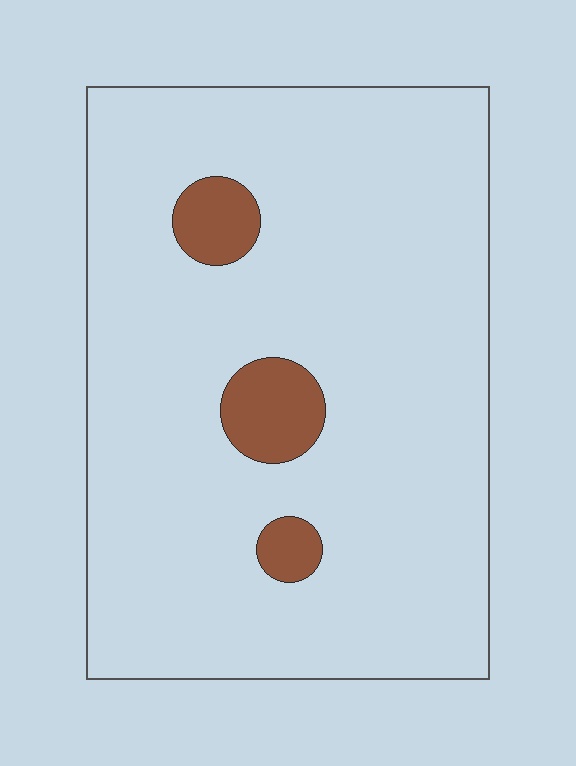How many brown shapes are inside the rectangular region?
3.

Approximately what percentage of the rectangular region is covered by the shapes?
Approximately 10%.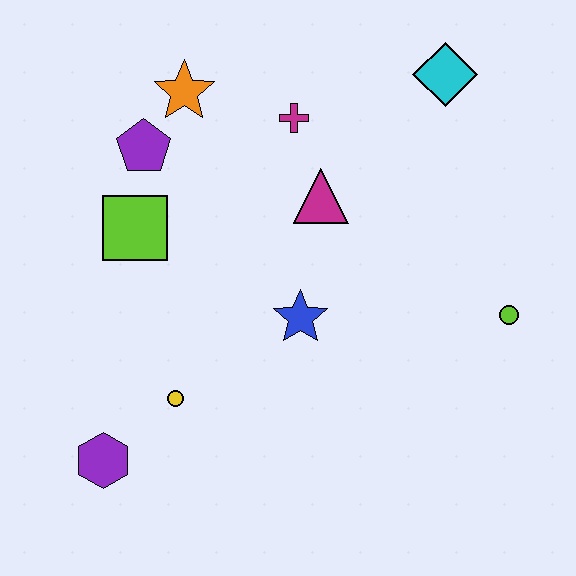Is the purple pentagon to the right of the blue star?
No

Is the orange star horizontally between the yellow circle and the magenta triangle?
Yes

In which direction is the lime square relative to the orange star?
The lime square is below the orange star.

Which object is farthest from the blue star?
The cyan diamond is farthest from the blue star.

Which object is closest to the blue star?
The magenta triangle is closest to the blue star.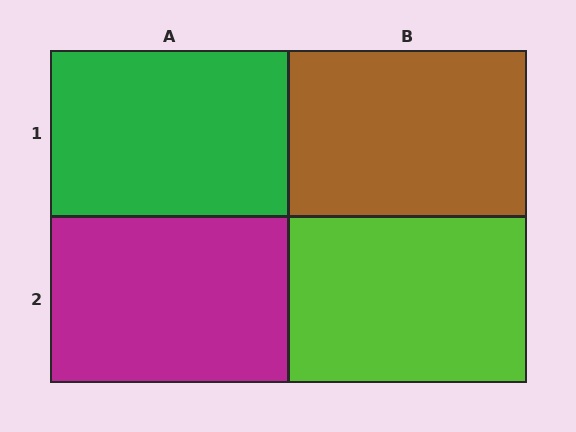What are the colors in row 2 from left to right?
Magenta, lime.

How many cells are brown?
1 cell is brown.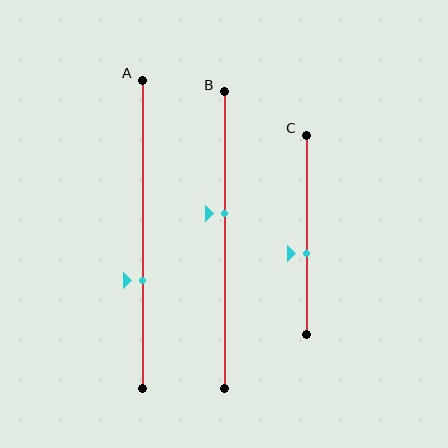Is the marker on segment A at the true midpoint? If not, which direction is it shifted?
No, the marker on segment A is shifted downward by about 15% of the segment length.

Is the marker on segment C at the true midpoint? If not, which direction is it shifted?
No, the marker on segment C is shifted downward by about 9% of the segment length.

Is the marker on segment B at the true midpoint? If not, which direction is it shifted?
No, the marker on segment B is shifted upward by about 9% of the segment length.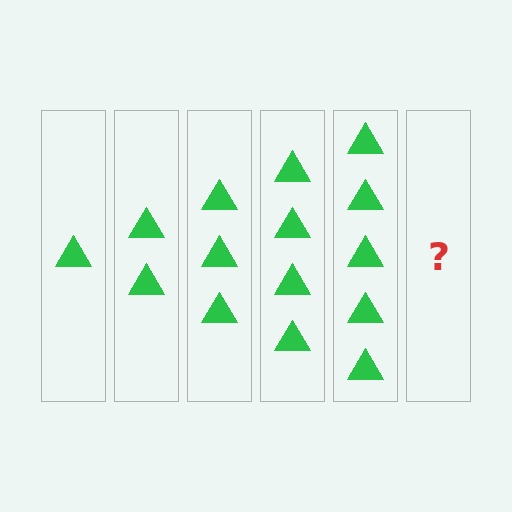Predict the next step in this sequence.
The next step is 6 triangles.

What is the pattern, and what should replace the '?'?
The pattern is that each step adds one more triangle. The '?' should be 6 triangles.